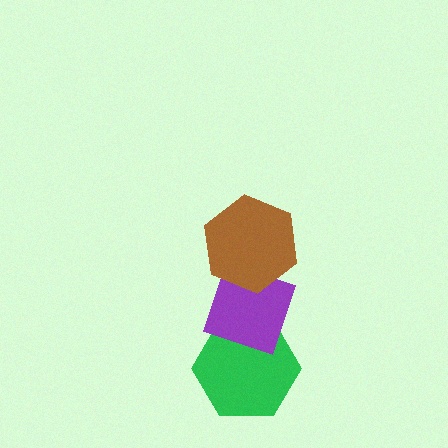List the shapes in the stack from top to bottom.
From top to bottom: the brown hexagon, the purple diamond, the green hexagon.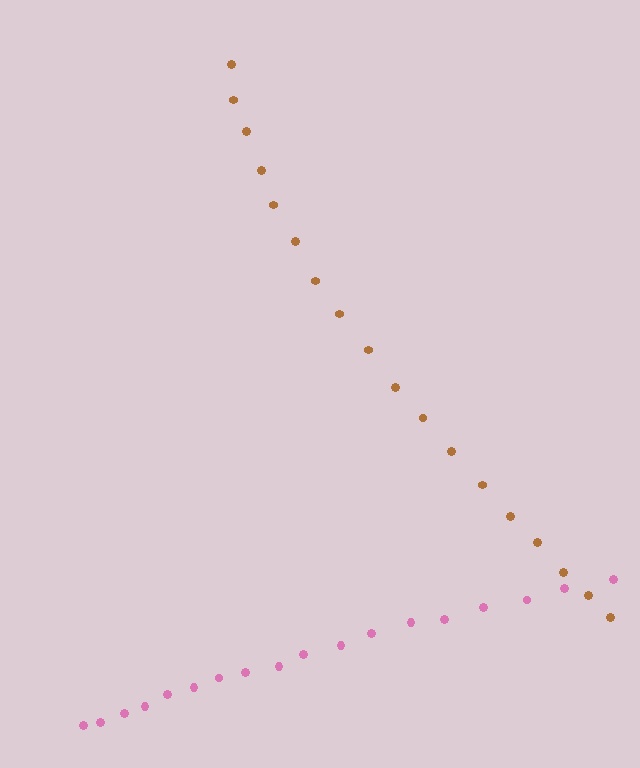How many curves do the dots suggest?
There are 2 distinct paths.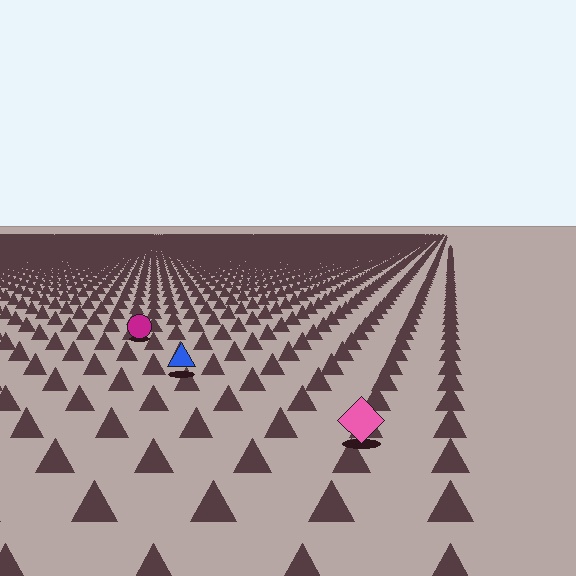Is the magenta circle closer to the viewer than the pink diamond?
No. The pink diamond is closer — you can tell from the texture gradient: the ground texture is coarser near it.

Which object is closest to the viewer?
The pink diamond is closest. The texture marks near it are larger and more spread out.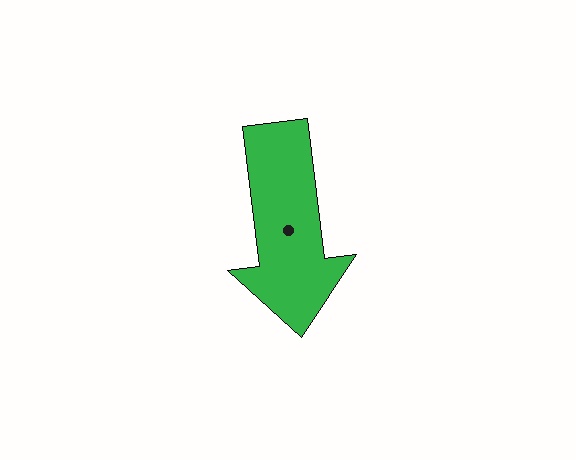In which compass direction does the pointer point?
South.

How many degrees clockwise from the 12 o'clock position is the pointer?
Approximately 173 degrees.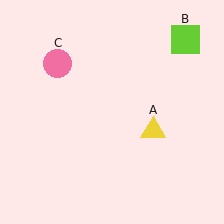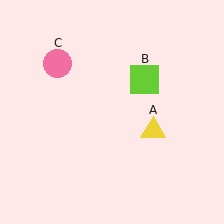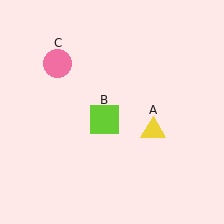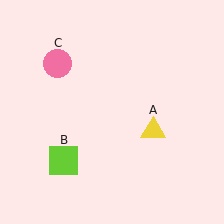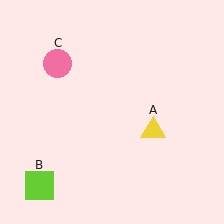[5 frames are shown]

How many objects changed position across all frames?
1 object changed position: lime square (object B).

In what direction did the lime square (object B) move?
The lime square (object B) moved down and to the left.